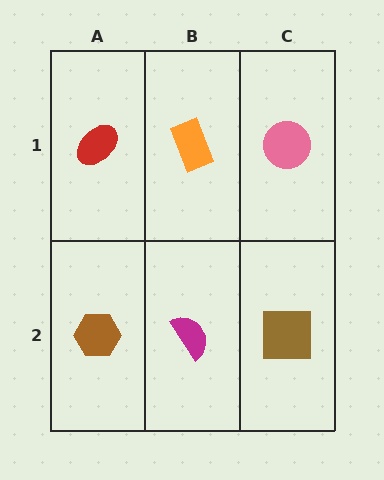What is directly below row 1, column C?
A brown square.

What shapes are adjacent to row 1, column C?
A brown square (row 2, column C), an orange rectangle (row 1, column B).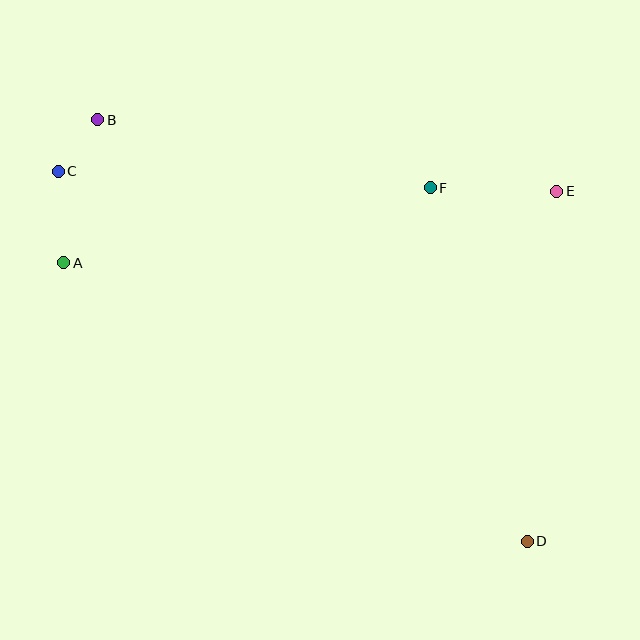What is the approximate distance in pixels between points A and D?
The distance between A and D is approximately 541 pixels.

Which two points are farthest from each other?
Points B and D are farthest from each other.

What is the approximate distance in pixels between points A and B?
The distance between A and B is approximately 147 pixels.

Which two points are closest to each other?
Points B and C are closest to each other.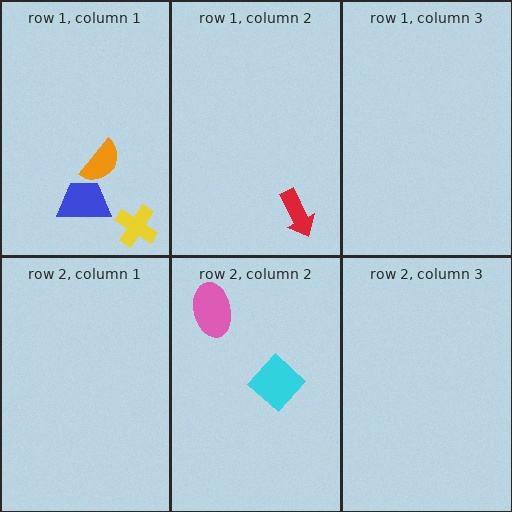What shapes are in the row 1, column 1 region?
The orange semicircle, the blue trapezoid, the yellow cross.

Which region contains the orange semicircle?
The row 1, column 1 region.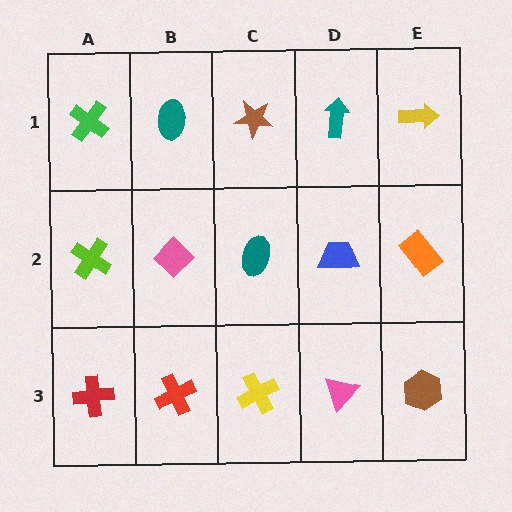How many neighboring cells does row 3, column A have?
2.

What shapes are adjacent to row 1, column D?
A blue trapezoid (row 2, column D), a brown star (row 1, column C), a yellow arrow (row 1, column E).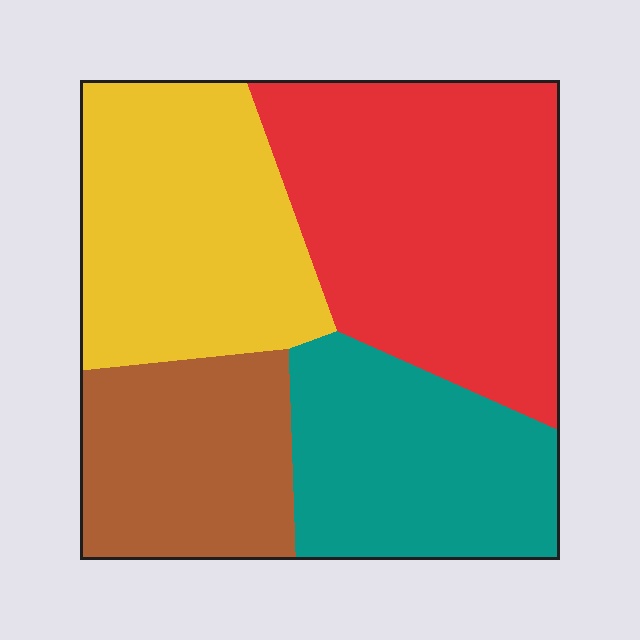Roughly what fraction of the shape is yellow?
Yellow takes up between a quarter and a half of the shape.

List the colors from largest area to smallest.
From largest to smallest: red, yellow, teal, brown.